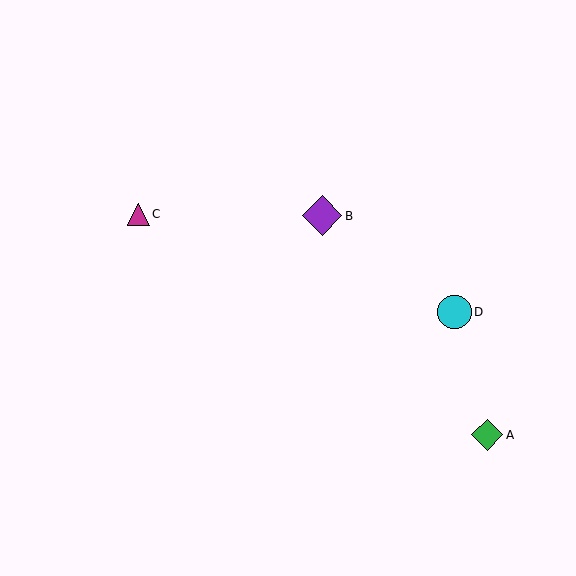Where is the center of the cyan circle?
The center of the cyan circle is at (454, 312).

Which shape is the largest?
The purple diamond (labeled B) is the largest.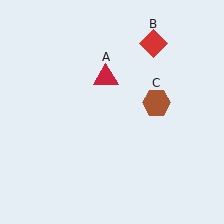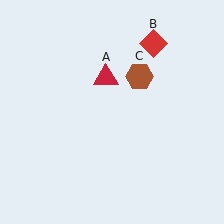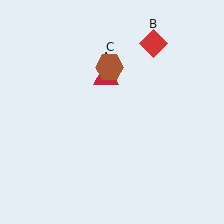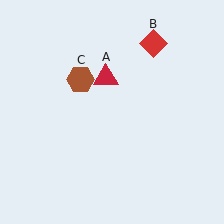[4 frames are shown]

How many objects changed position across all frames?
1 object changed position: brown hexagon (object C).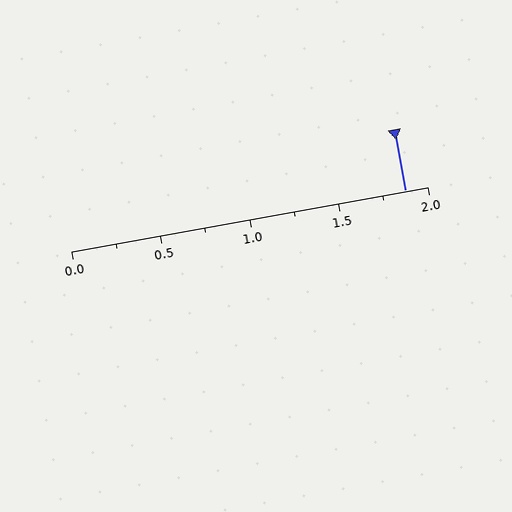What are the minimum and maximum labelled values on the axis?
The axis runs from 0.0 to 2.0.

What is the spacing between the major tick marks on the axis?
The major ticks are spaced 0.5 apart.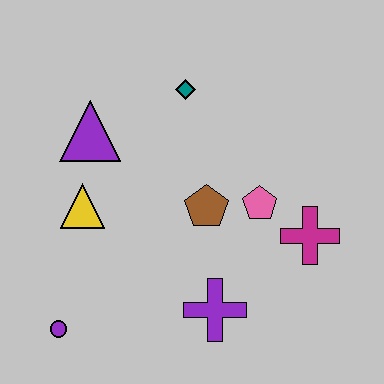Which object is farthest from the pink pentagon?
The purple circle is farthest from the pink pentagon.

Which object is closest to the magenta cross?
The pink pentagon is closest to the magenta cross.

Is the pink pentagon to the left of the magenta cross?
Yes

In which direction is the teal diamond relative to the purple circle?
The teal diamond is above the purple circle.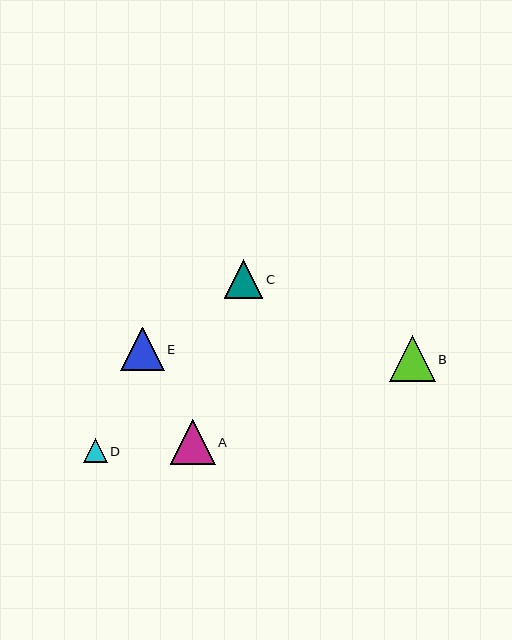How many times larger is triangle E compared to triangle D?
Triangle E is approximately 1.8 times the size of triangle D.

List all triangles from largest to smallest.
From largest to smallest: B, A, E, C, D.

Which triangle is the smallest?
Triangle D is the smallest with a size of approximately 24 pixels.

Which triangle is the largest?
Triangle B is the largest with a size of approximately 46 pixels.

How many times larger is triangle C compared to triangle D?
Triangle C is approximately 1.6 times the size of triangle D.